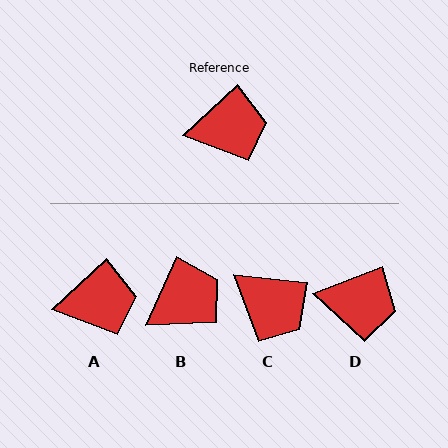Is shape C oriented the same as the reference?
No, it is off by about 49 degrees.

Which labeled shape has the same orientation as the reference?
A.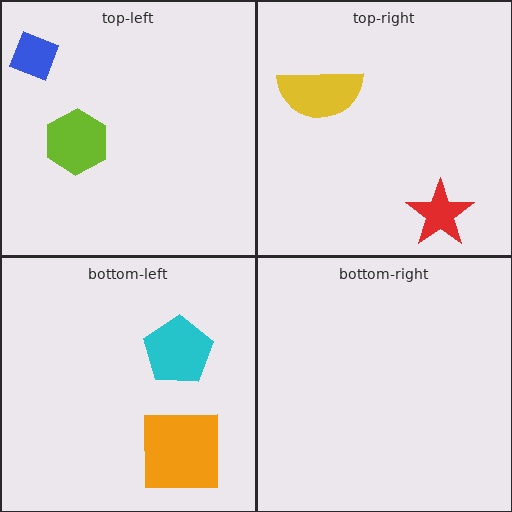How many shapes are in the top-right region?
2.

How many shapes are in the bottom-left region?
2.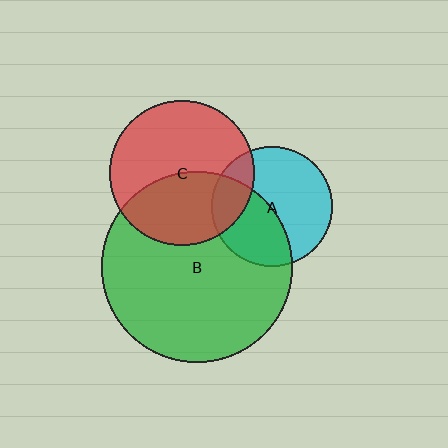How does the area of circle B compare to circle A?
Approximately 2.5 times.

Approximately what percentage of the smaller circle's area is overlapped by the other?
Approximately 40%.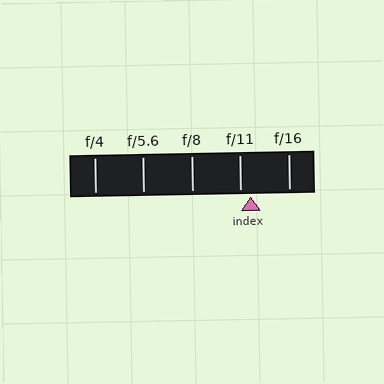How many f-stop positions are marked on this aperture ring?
There are 5 f-stop positions marked.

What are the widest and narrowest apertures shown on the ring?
The widest aperture shown is f/4 and the narrowest is f/16.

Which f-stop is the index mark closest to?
The index mark is closest to f/11.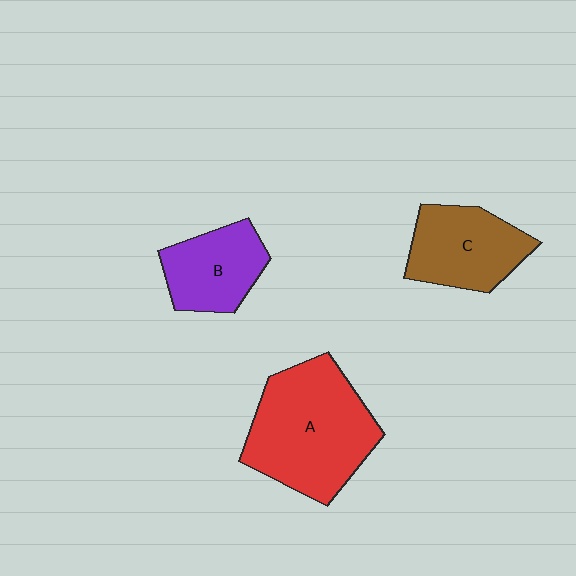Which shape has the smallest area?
Shape B (purple).